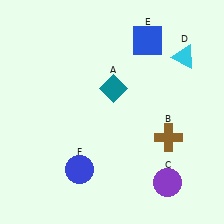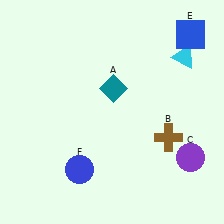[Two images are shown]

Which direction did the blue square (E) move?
The blue square (E) moved right.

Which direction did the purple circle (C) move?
The purple circle (C) moved up.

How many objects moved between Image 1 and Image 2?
2 objects moved between the two images.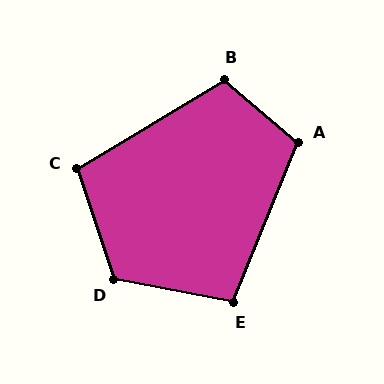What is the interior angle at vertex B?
Approximately 108 degrees (obtuse).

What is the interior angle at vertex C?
Approximately 103 degrees (obtuse).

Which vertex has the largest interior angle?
D, at approximately 119 degrees.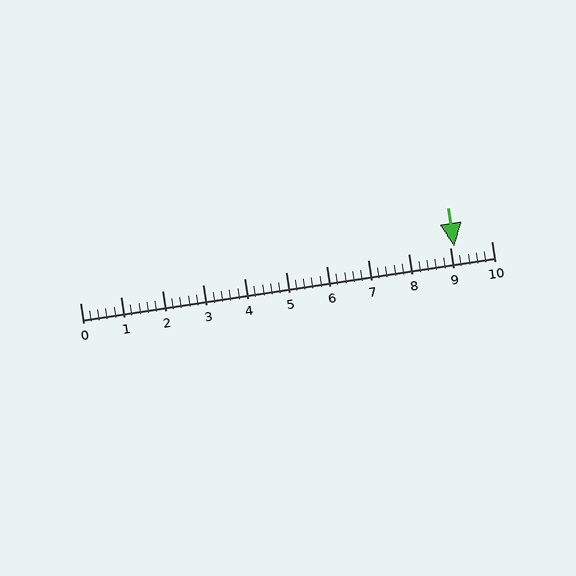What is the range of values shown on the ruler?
The ruler shows values from 0 to 10.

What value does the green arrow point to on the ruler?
The green arrow points to approximately 9.1.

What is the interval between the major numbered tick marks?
The major tick marks are spaced 1 units apart.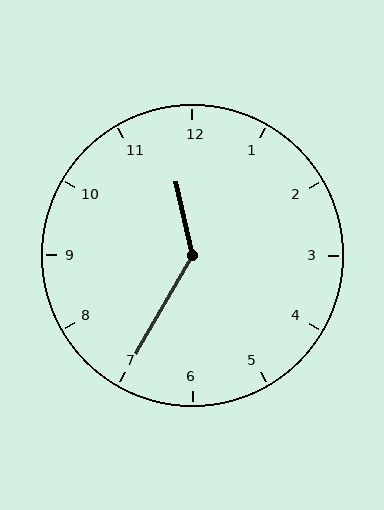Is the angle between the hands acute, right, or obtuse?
It is obtuse.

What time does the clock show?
11:35.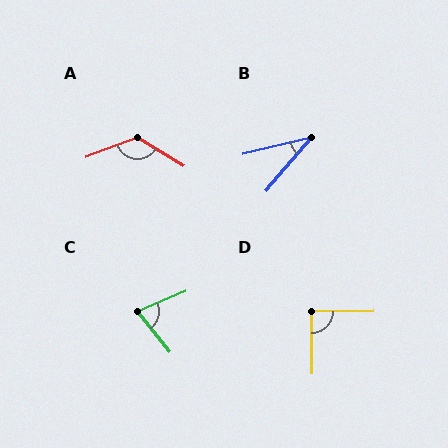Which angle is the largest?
A, at approximately 127 degrees.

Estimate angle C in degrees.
Approximately 74 degrees.